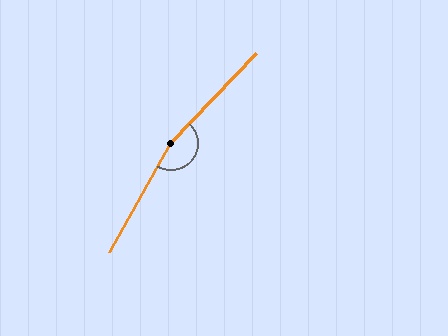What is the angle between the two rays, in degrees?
Approximately 166 degrees.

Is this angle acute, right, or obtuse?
It is obtuse.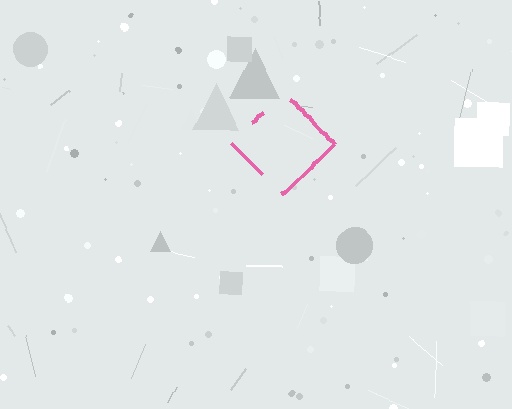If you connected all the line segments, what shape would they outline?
They would outline a diamond.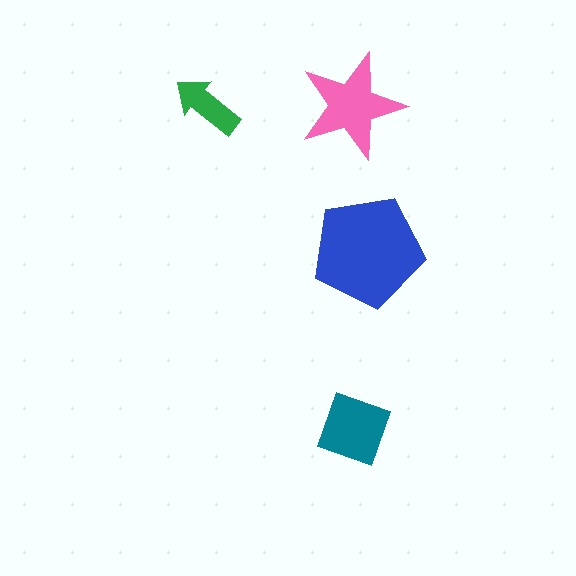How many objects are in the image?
There are 4 objects in the image.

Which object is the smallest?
The green arrow.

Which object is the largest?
The blue pentagon.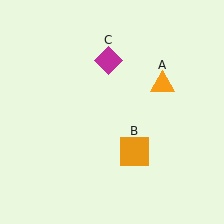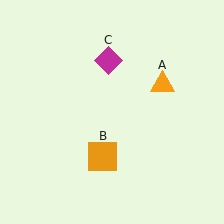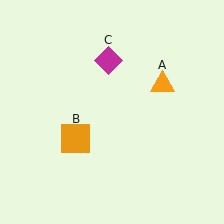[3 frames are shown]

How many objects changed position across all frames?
1 object changed position: orange square (object B).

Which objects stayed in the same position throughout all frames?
Orange triangle (object A) and magenta diamond (object C) remained stationary.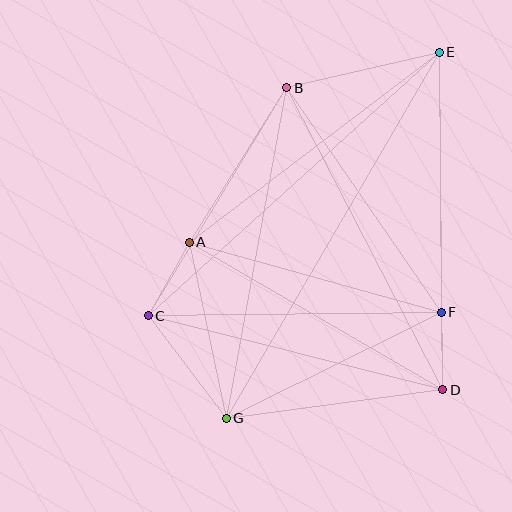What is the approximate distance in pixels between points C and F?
The distance between C and F is approximately 293 pixels.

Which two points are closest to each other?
Points D and F are closest to each other.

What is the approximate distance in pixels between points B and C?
The distance between B and C is approximately 267 pixels.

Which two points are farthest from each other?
Points E and G are farthest from each other.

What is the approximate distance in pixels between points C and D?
The distance between C and D is approximately 303 pixels.